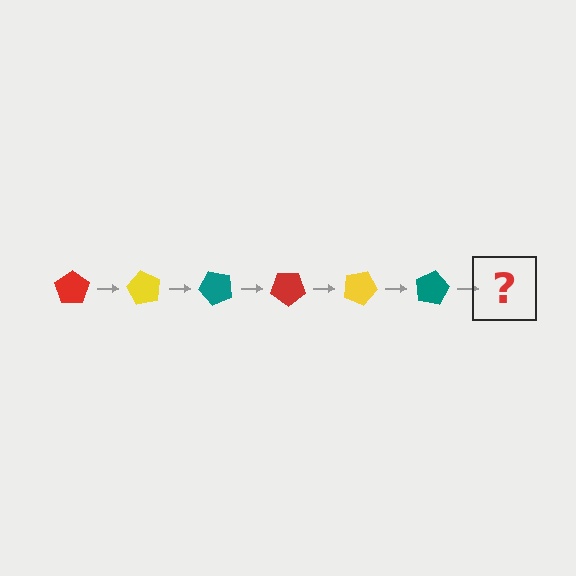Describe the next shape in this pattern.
It should be a red pentagon, rotated 360 degrees from the start.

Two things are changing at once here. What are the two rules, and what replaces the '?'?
The two rules are that it rotates 60 degrees each step and the color cycles through red, yellow, and teal. The '?' should be a red pentagon, rotated 360 degrees from the start.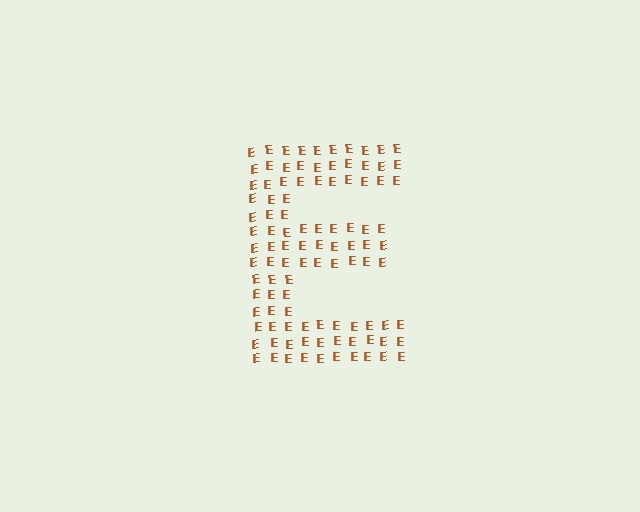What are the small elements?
The small elements are letter E's.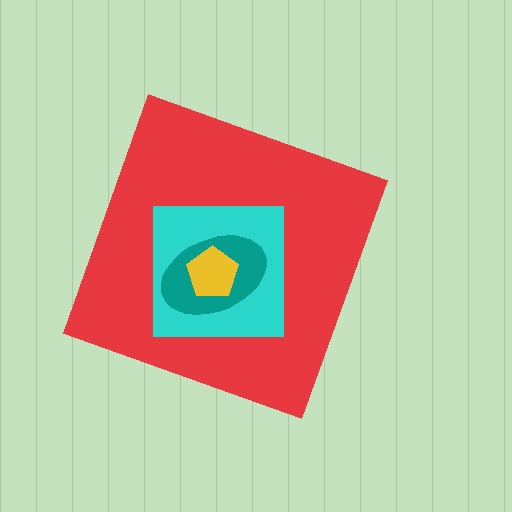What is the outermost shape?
The red diamond.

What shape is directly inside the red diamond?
The cyan square.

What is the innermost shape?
The yellow pentagon.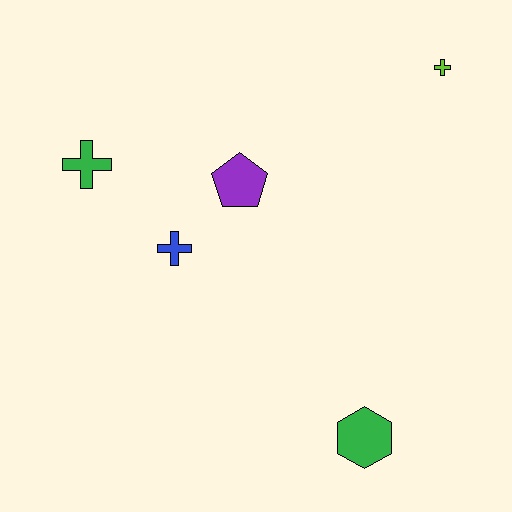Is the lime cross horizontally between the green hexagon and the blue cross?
No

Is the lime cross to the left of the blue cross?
No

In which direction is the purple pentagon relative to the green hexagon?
The purple pentagon is above the green hexagon.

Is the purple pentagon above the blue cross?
Yes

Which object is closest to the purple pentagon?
The blue cross is closest to the purple pentagon.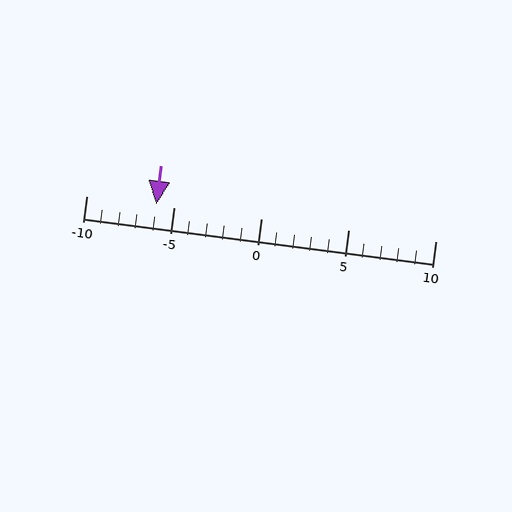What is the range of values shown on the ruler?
The ruler shows values from -10 to 10.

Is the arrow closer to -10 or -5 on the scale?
The arrow is closer to -5.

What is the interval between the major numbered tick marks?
The major tick marks are spaced 5 units apart.